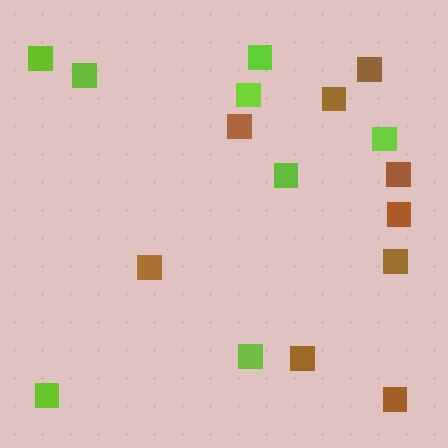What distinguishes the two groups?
There are 2 groups: one group of lime squares (8) and one group of brown squares (9).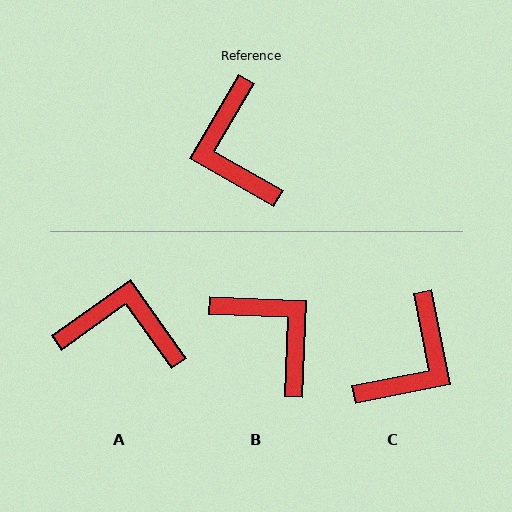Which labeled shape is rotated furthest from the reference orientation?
B, about 153 degrees away.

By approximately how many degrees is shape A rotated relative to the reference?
Approximately 115 degrees clockwise.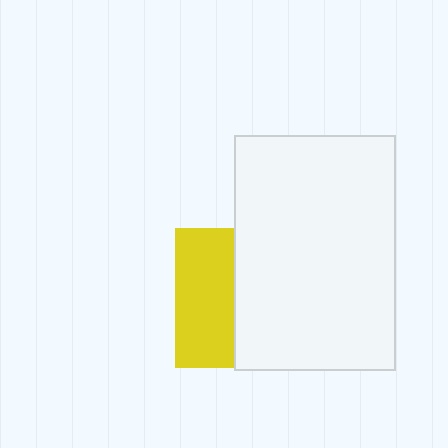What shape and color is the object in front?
The object in front is a white rectangle.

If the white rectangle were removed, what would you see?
You would see the complete yellow square.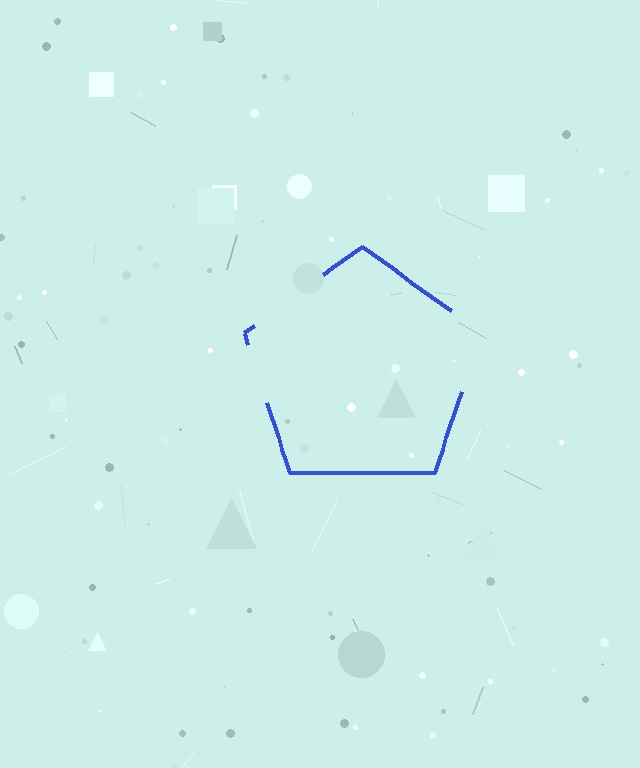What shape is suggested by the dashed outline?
The dashed outline suggests a pentagon.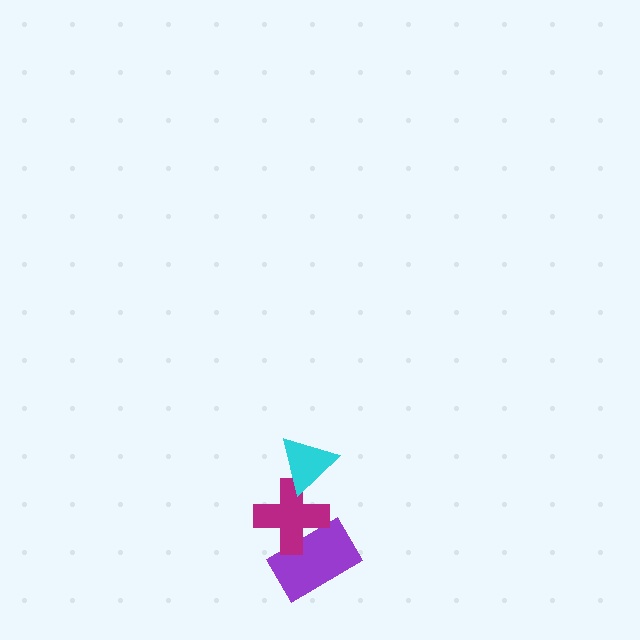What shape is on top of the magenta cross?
The cyan triangle is on top of the magenta cross.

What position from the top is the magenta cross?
The magenta cross is 2nd from the top.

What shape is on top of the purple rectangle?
The magenta cross is on top of the purple rectangle.